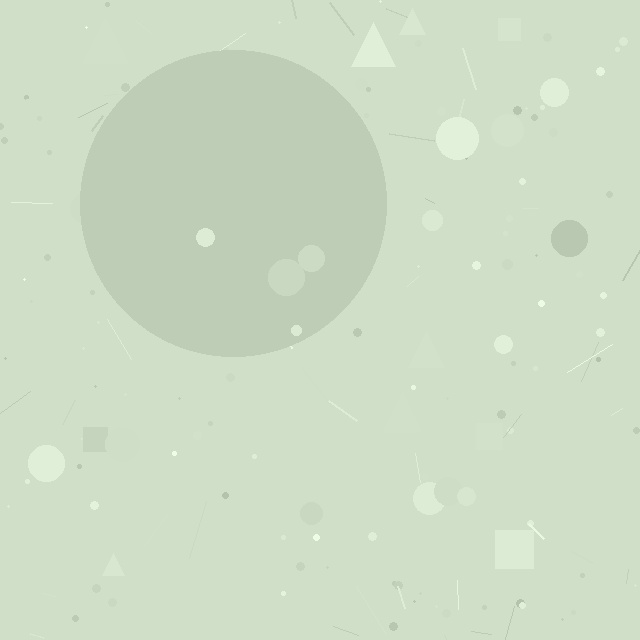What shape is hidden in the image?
A circle is hidden in the image.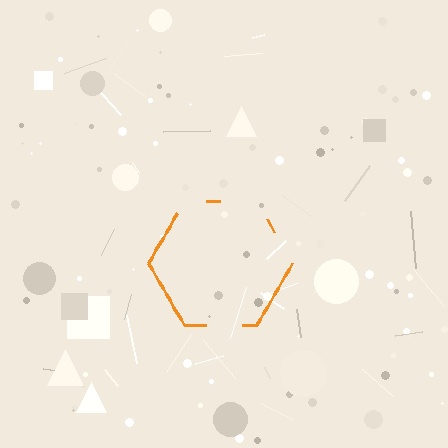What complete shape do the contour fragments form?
The contour fragments form a hexagon.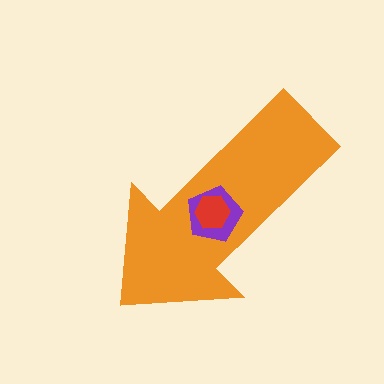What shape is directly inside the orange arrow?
The purple pentagon.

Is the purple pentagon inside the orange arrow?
Yes.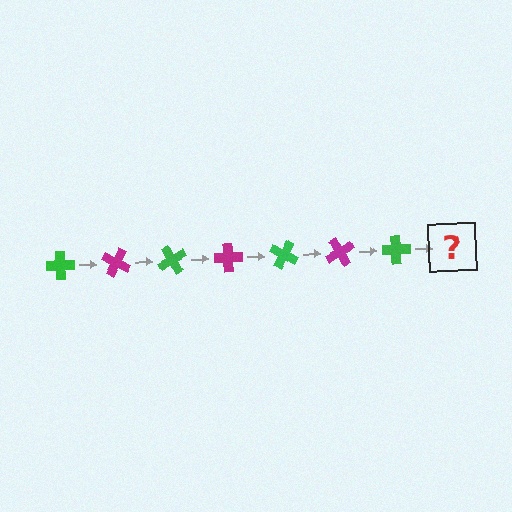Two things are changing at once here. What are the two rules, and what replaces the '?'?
The two rules are that it rotates 30 degrees each step and the color cycles through green and magenta. The '?' should be a magenta cross, rotated 210 degrees from the start.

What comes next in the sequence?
The next element should be a magenta cross, rotated 210 degrees from the start.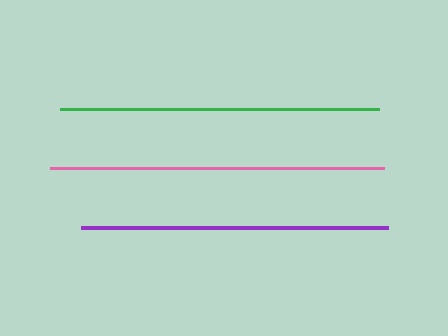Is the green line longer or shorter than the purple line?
The green line is longer than the purple line.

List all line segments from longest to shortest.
From longest to shortest: pink, green, purple.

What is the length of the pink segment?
The pink segment is approximately 334 pixels long.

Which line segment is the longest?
The pink line is the longest at approximately 334 pixels.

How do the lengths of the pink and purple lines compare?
The pink and purple lines are approximately the same length.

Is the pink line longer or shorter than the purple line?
The pink line is longer than the purple line.